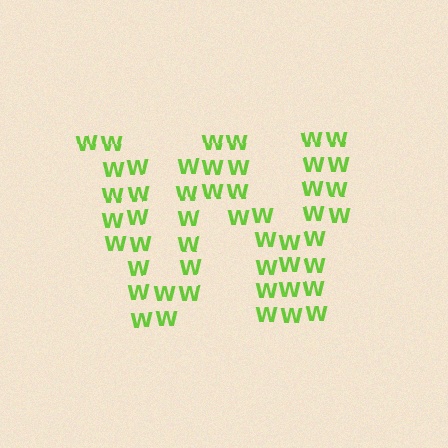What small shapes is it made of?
It is made of small letter W's.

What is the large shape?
The large shape is the letter W.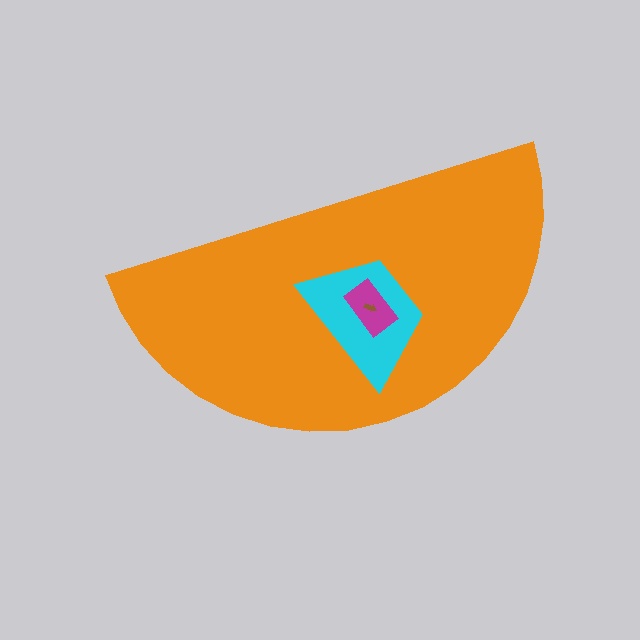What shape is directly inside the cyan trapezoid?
The magenta rectangle.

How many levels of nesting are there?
4.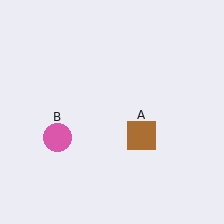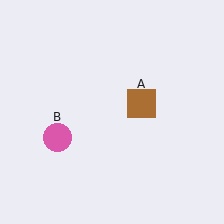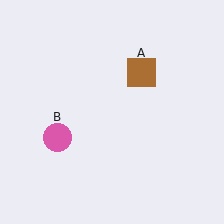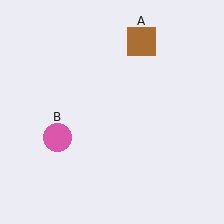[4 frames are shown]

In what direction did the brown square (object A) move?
The brown square (object A) moved up.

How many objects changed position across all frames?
1 object changed position: brown square (object A).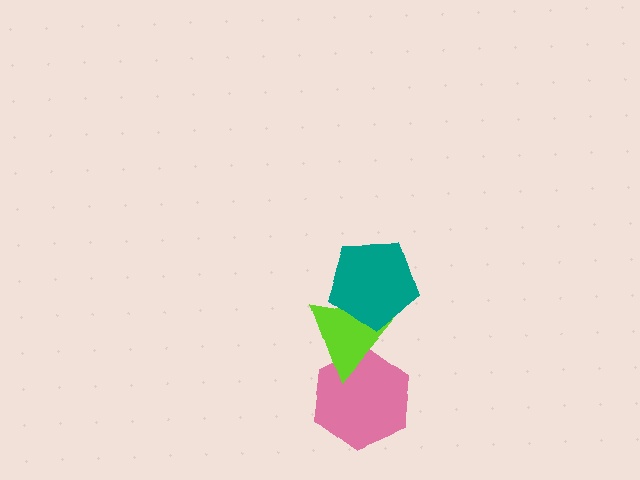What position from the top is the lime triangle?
The lime triangle is 2nd from the top.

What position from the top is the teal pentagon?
The teal pentagon is 1st from the top.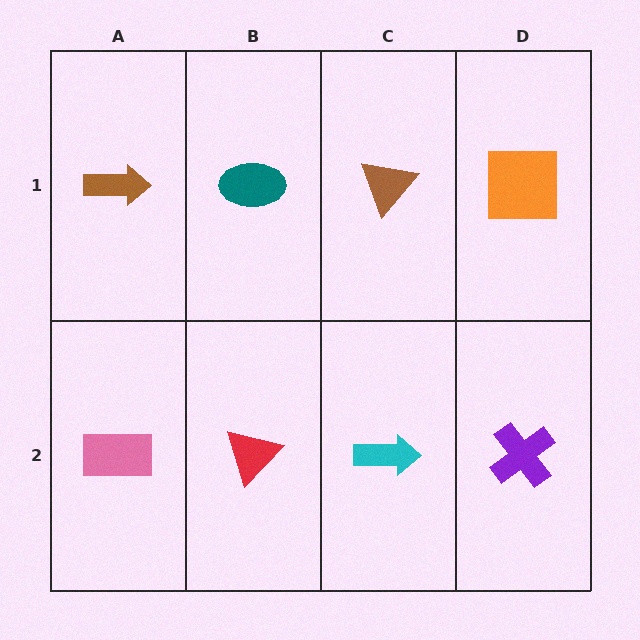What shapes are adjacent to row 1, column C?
A cyan arrow (row 2, column C), a teal ellipse (row 1, column B), an orange square (row 1, column D).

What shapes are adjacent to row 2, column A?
A brown arrow (row 1, column A), a red triangle (row 2, column B).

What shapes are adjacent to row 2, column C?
A brown triangle (row 1, column C), a red triangle (row 2, column B), a purple cross (row 2, column D).